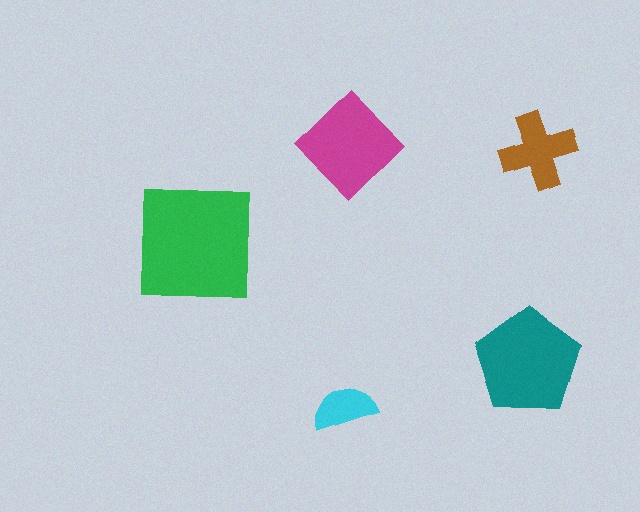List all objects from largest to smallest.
The green square, the teal pentagon, the magenta diamond, the brown cross, the cyan semicircle.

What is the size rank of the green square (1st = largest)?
1st.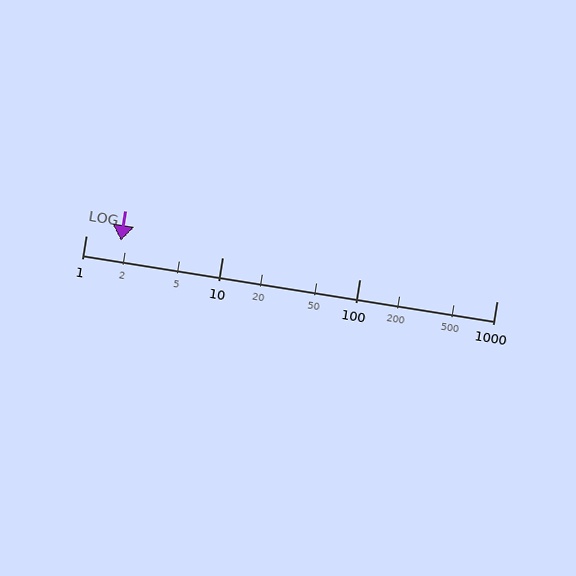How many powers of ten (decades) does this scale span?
The scale spans 3 decades, from 1 to 1000.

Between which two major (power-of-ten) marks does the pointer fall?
The pointer is between 1 and 10.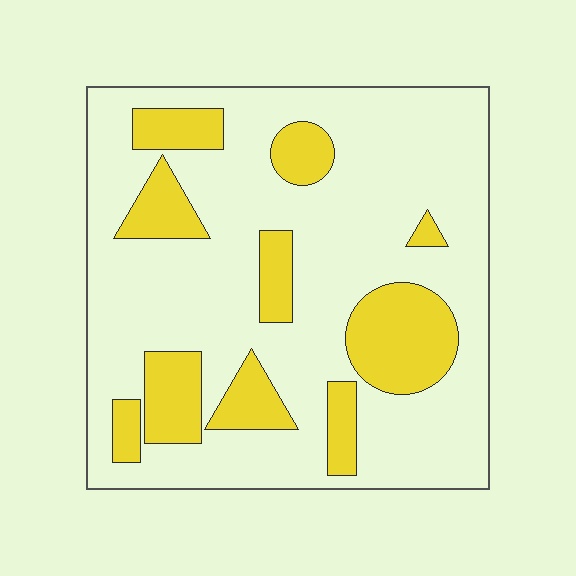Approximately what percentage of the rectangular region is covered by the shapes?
Approximately 25%.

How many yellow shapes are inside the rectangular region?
10.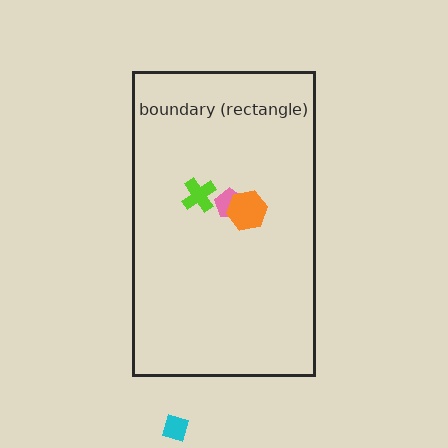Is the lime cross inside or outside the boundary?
Inside.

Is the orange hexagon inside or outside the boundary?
Inside.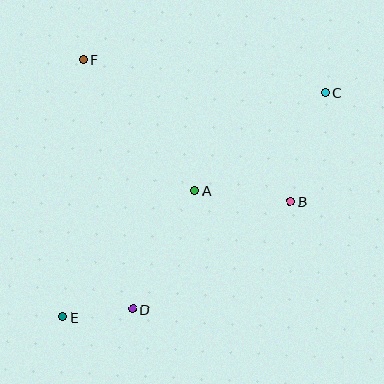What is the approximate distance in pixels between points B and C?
The distance between B and C is approximately 114 pixels.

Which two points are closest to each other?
Points D and E are closest to each other.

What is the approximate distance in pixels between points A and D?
The distance between A and D is approximately 134 pixels.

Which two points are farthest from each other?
Points C and E are farthest from each other.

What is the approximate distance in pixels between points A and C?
The distance between A and C is approximately 163 pixels.